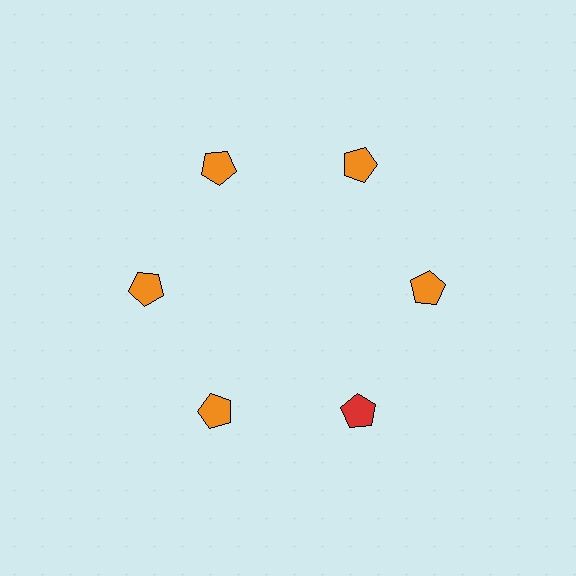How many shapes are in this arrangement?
There are 6 shapes arranged in a ring pattern.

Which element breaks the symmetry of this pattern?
The red pentagon at roughly the 5 o'clock position breaks the symmetry. All other shapes are orange pentagons.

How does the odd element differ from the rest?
It has a different color: red instead of orange.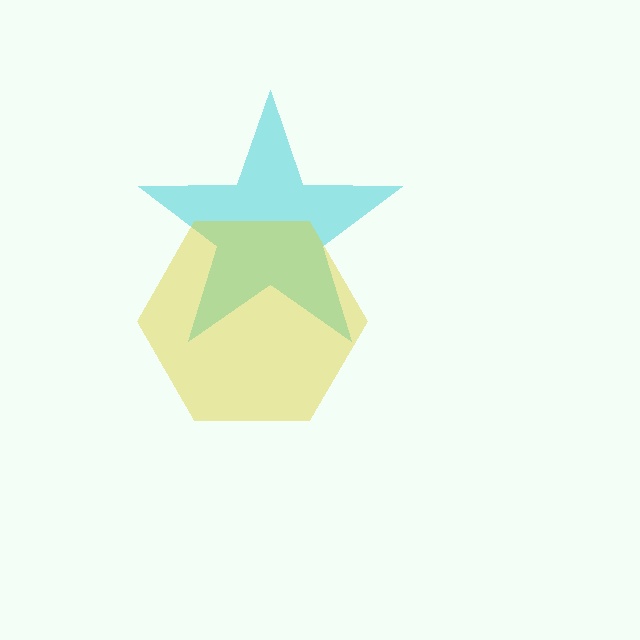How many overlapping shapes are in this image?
There are 2 overlapping shapes in the image.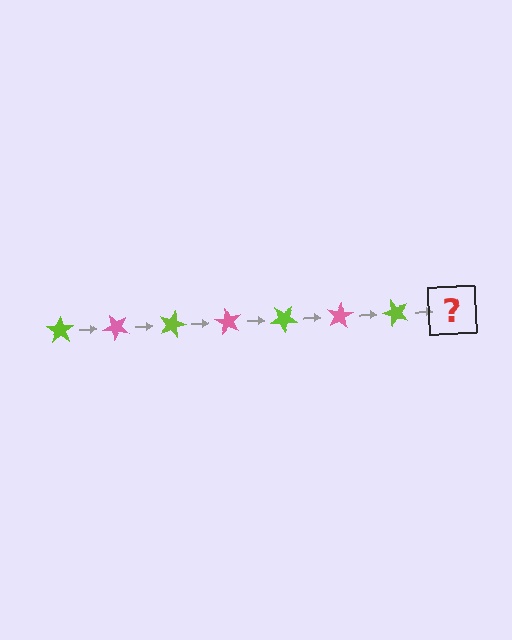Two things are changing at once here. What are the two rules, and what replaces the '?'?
The two rules are that it rotates 45 degrees each step and the color cycles through lime and pink. The '?' should be a pink star, rotated 315 degrees from the start.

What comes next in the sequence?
The next element should be a pink star, rotated 315 degrees from the start.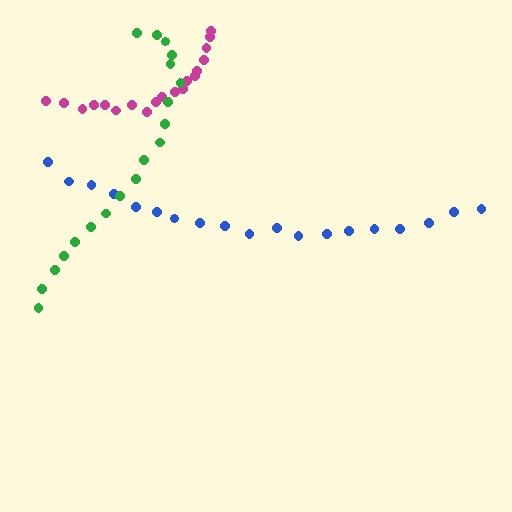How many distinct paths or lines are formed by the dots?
There are 3 distinct paths.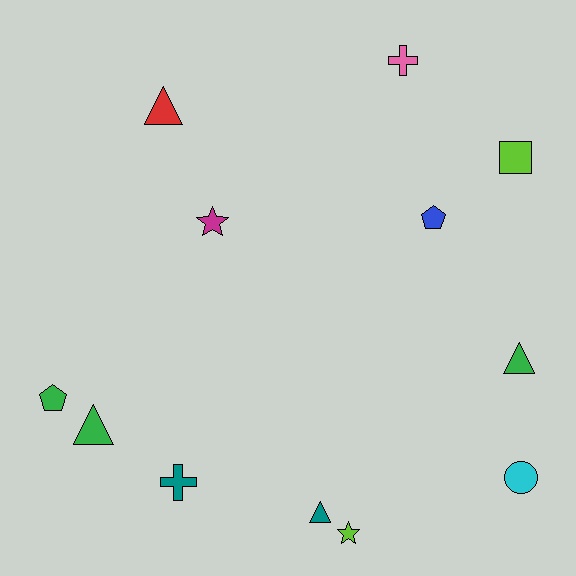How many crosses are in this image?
There are 2 crosses.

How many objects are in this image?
There are 12 objects.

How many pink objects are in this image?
There is 1 pink object.